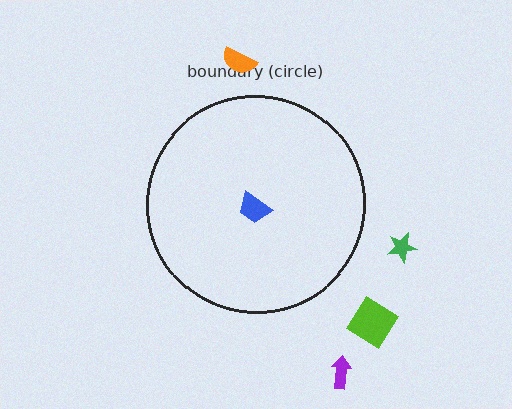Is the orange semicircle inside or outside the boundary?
Outside.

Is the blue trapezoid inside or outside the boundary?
Inside.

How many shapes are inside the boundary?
1 inside, 4 outside.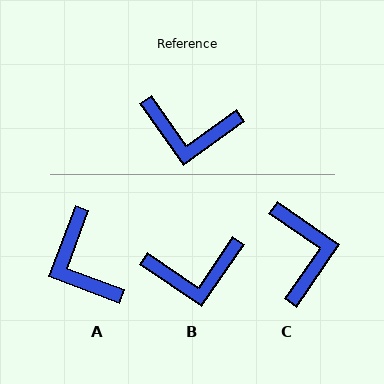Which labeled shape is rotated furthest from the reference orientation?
C, about 110 degrees away.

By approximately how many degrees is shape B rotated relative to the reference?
Approximately 20 degrees counter-clockwise.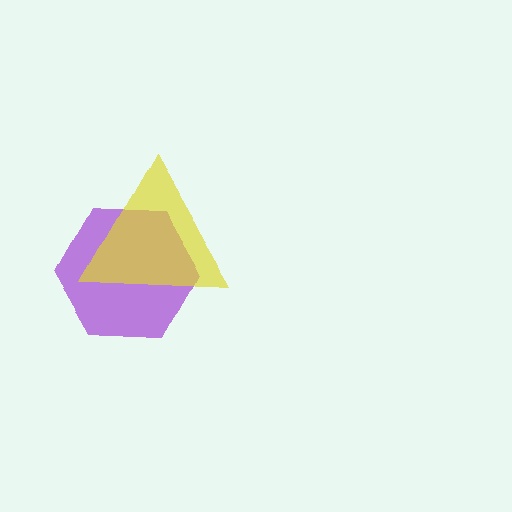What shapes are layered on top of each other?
The layered shapes are: a purple hexagon, a yellow triangle.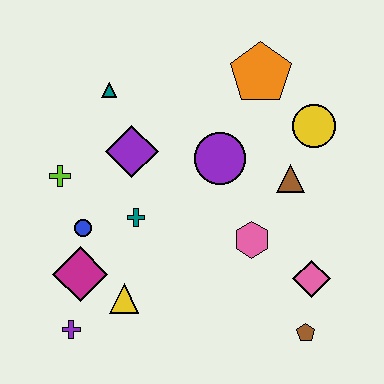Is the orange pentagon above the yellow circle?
Yes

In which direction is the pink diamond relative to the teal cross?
The pink diamond is to the right of the teal cross.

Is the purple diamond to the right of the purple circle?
No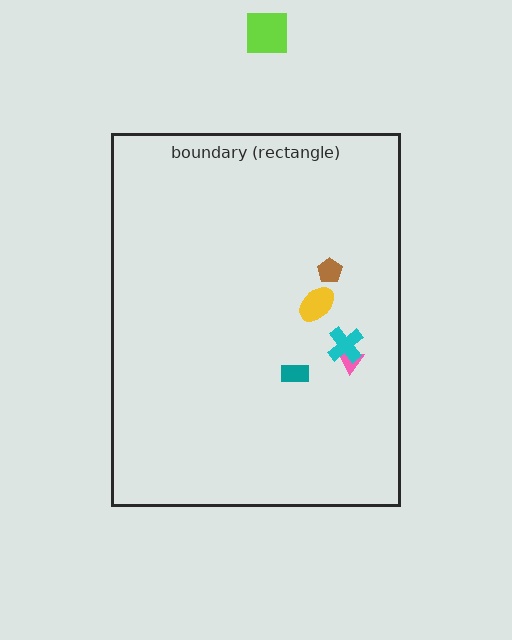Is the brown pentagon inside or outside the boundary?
Inside.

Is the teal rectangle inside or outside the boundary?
Inside.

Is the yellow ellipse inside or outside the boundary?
Inside.